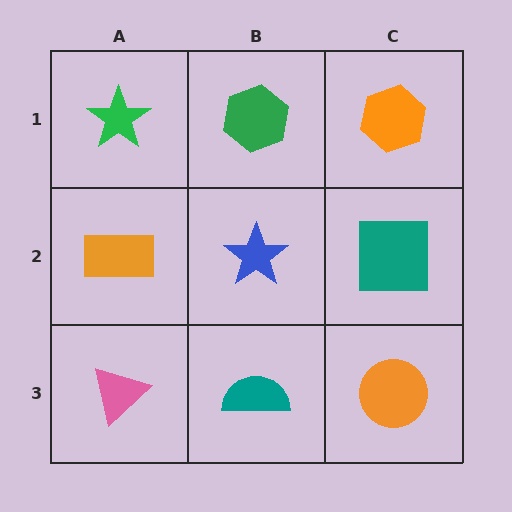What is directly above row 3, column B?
A blue star.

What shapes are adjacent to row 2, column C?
An orange hexagon (row 1, column C), an orange circle (row 3, column C), a blue star (row 2, column B).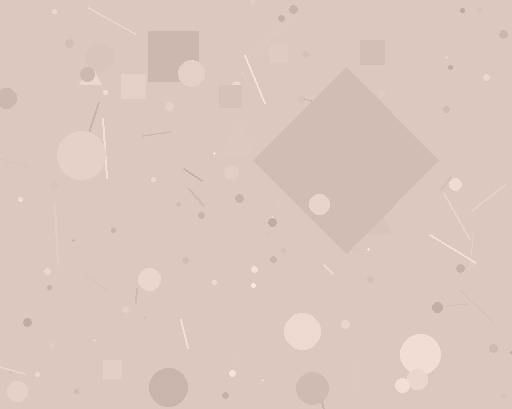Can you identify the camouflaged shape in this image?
The camouflaged shape is a diamond.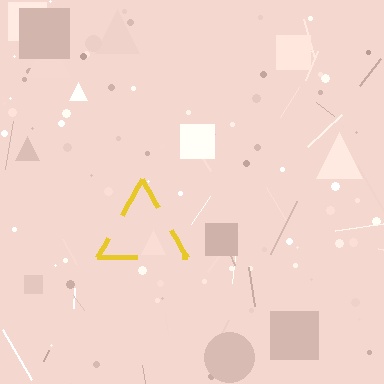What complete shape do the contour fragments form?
The contour fragments form a triangle.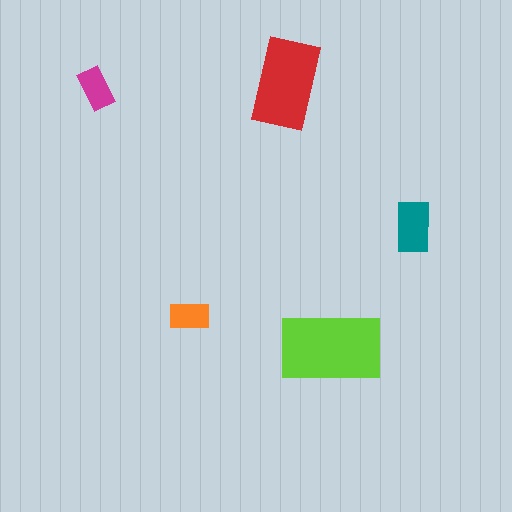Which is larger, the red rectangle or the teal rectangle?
The red one.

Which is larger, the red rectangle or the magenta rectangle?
The red one.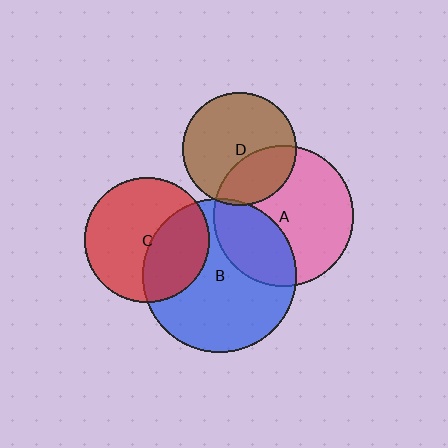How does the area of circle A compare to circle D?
Approximately 1.5 times.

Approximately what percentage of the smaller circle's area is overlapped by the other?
Approximately 5%.